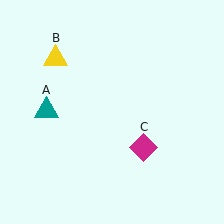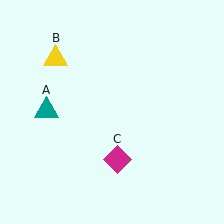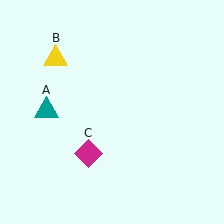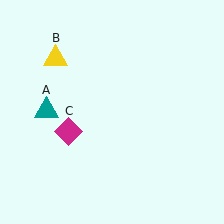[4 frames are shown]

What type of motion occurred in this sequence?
The magenta diamond (object C) rotated clockwise around the center of the scene.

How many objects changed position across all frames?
1 object changed position: magenta diamond (object C).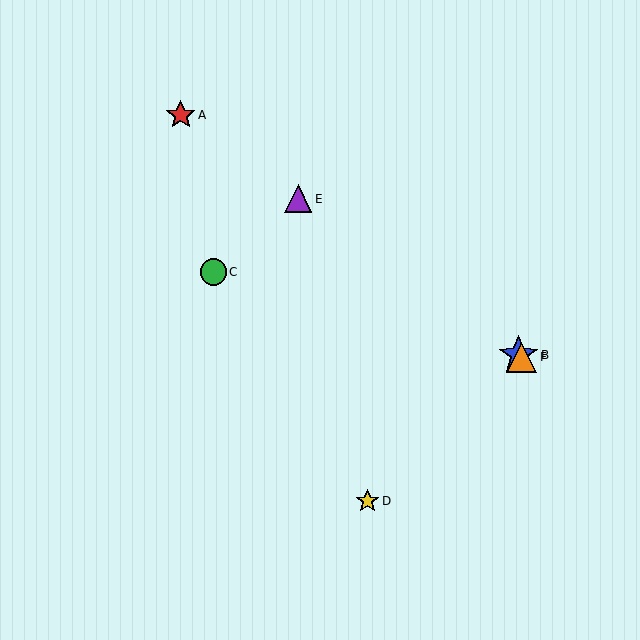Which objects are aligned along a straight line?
Objects A, B, E, F are aligned along a straight line.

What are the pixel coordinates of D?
Object D is at (367, 501).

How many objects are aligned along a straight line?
4 objects (A, B, E, F) are aligned along a straight line.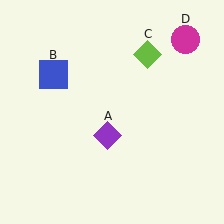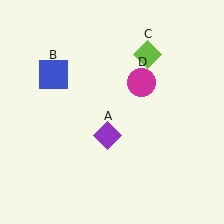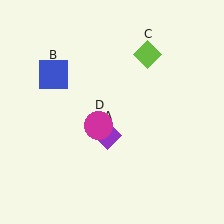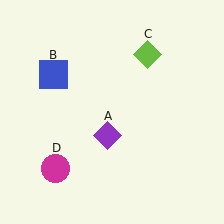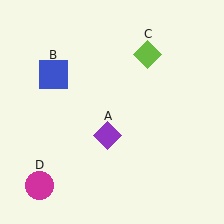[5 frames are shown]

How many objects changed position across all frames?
1 object changed position: magenta circle (object D).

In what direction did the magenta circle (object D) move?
The magenta circle (object D) moved down and to the left.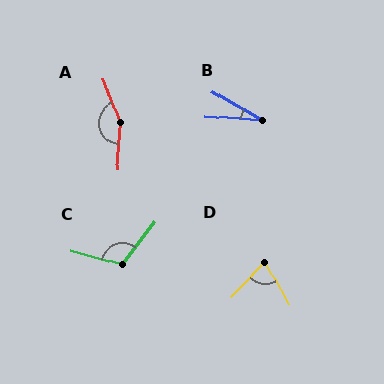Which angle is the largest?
A, at approximately 155 degrees.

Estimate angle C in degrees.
Approximately 112 degrees.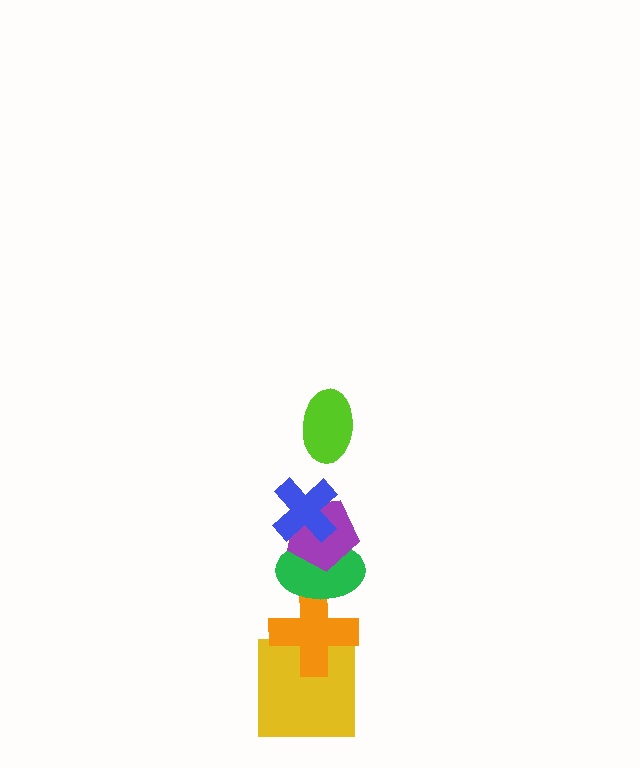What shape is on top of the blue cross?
The lime ellipse is on top of the blue cross.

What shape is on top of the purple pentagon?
The blue cross is on top of the purple pentagon.